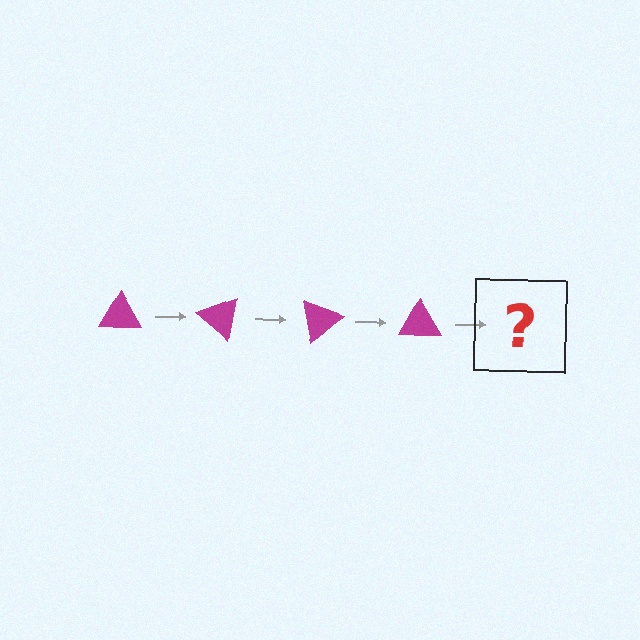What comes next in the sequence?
The next element should be a magenta triangle rotated 160 degrees.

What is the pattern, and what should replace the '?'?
The pattern is that the triangle rotates 40 degrees each step. The '?' should be a magenta triangle rotated 160 degrees.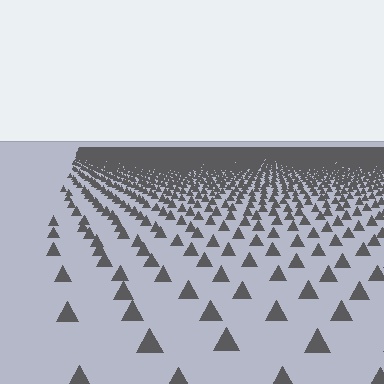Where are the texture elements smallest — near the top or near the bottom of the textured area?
Near the top.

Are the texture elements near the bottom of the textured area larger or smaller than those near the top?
Larger. Near the bottom, elements are closer to the viewer and appear at a bigger on-screen size.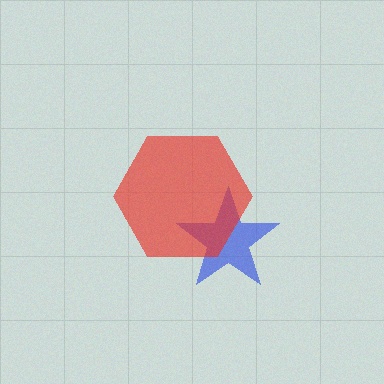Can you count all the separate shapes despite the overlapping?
Yes, there are 2 separate shapes.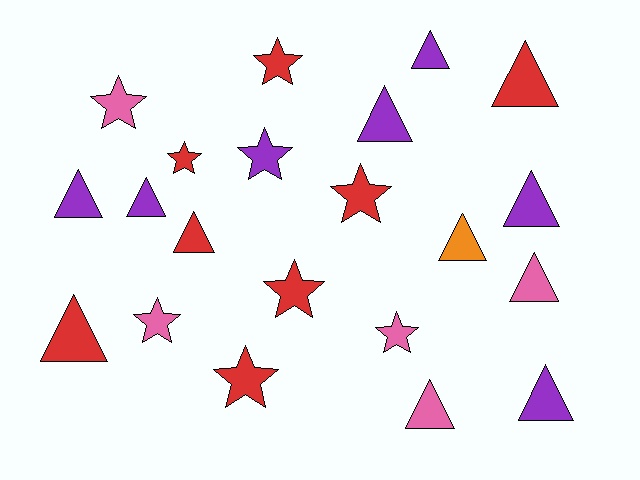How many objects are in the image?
There are 21 objects.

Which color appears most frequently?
Red, with 8 objects.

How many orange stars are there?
There are no orange stars.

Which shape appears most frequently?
Triangle, with 12 objects.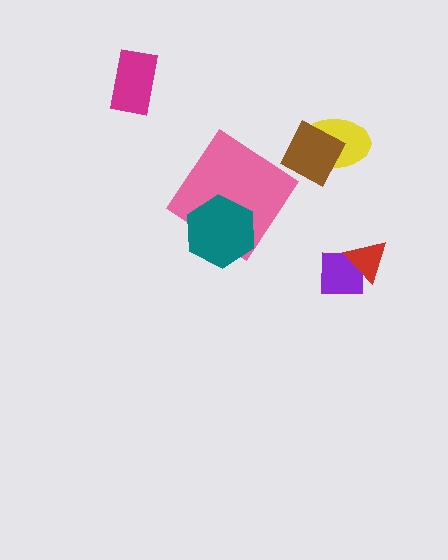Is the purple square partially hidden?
Yes, it is partially covered by another shape.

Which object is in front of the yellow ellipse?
The brown diamond is in front of the yellow ellipse.